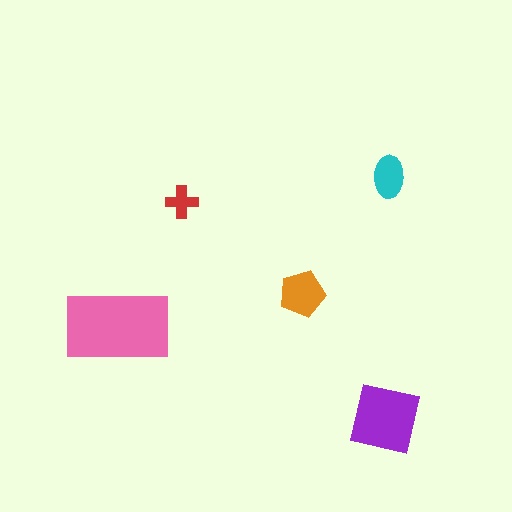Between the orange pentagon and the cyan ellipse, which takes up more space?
The orange pentagon.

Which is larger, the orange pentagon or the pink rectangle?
The pink rectangle.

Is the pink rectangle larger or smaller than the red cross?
Larger.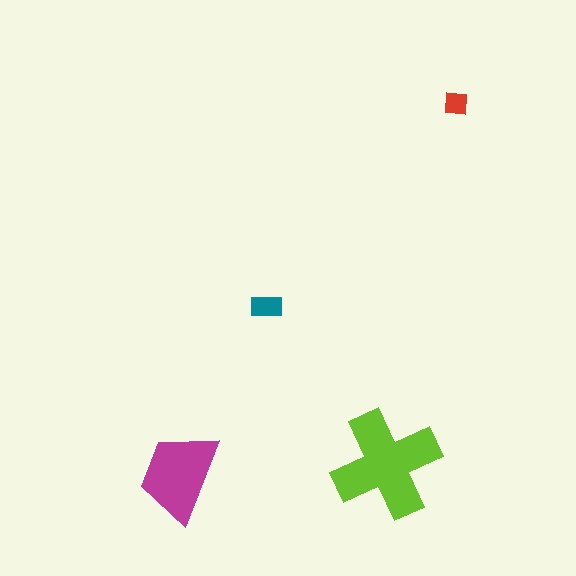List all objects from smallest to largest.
The red square, the teal rectangle, the magenta trapezoid, the lime cross.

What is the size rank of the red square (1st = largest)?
4th.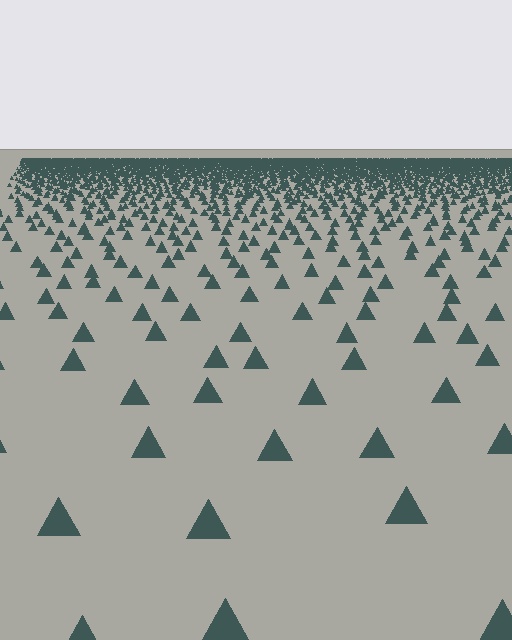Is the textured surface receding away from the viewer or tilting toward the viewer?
The surface is receding away from the viewer. Texture elements get smaller and denser toward the top.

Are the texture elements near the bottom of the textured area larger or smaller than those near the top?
Larger. Near the bottom, elements are closer to the viewer and appear at a bigger on-screen size.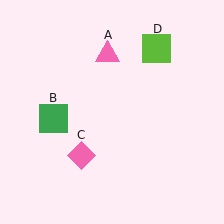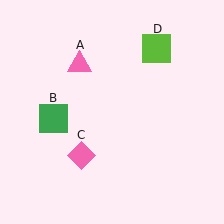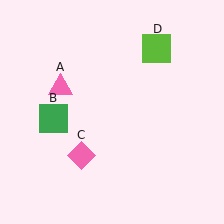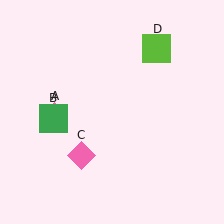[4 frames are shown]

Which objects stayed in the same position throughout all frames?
Green square (object B) and pink diamond (object C) and lime square (object D) remained stationary.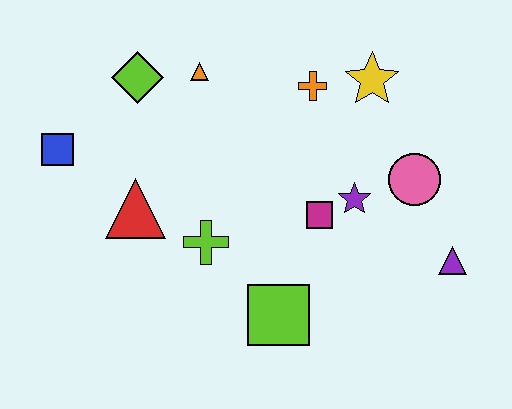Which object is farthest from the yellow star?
The blue square is farthest from the yellow star.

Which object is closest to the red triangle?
The lime cross is closest to the red triangle.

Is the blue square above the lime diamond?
No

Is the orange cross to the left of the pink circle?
Yes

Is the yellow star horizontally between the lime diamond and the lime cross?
No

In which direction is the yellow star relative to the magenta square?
The yellow star is above the magenta square.